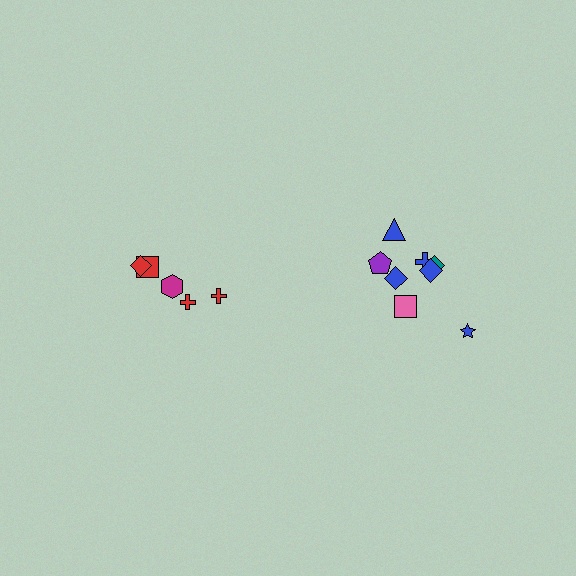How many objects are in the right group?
There are 8 objects.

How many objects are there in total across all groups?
There are 13 objects.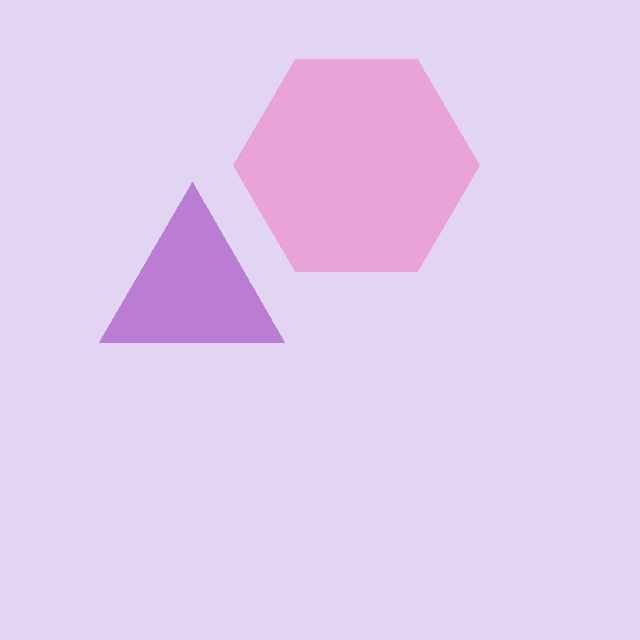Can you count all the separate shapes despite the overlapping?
Yes, there are 2 separate shapes.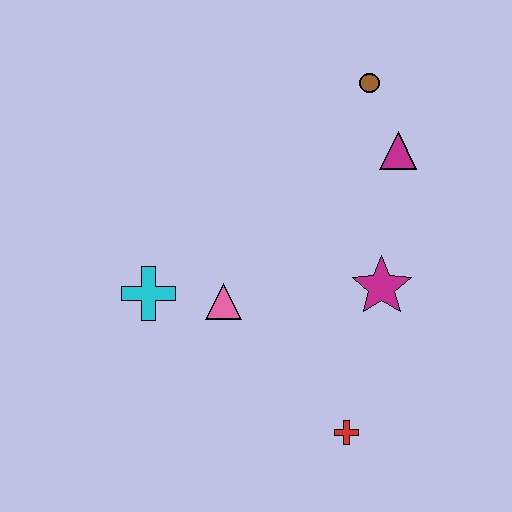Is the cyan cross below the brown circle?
Yes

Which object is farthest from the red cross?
The brown circle is farthest from the red cross.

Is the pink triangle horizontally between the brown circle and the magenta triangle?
No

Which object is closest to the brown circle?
The magenta triangle is closest to the brown circle.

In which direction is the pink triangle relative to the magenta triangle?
The pink triangle is to the left of the magenta triangle.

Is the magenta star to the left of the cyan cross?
No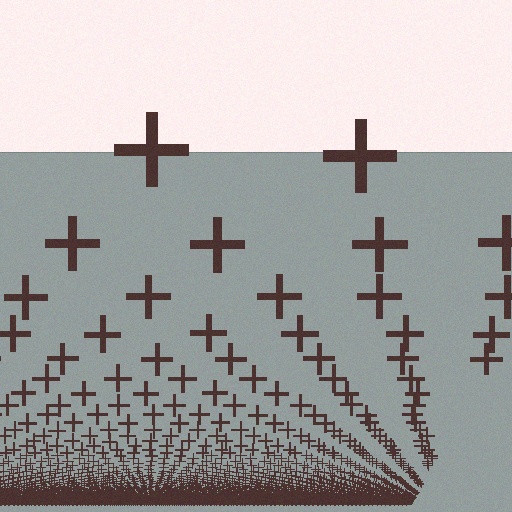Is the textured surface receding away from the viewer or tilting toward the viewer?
The surface appears to tilt toward the viewer. Texture elements get larger and sparser toward the top.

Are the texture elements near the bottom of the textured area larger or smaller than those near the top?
Smaller. The gradient is inverted — elements near the bottom are smaller and denser.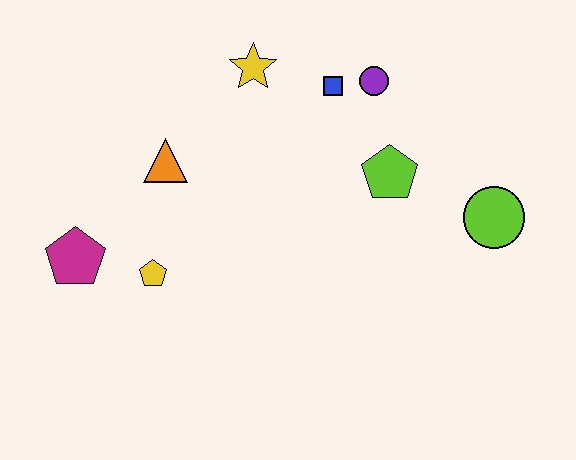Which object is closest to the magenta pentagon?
The yellow pentagon is closest to the magenta pentagon.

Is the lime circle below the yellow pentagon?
No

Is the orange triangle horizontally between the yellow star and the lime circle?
No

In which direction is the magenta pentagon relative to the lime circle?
The magenta pentagon is to the left of the lime circle.